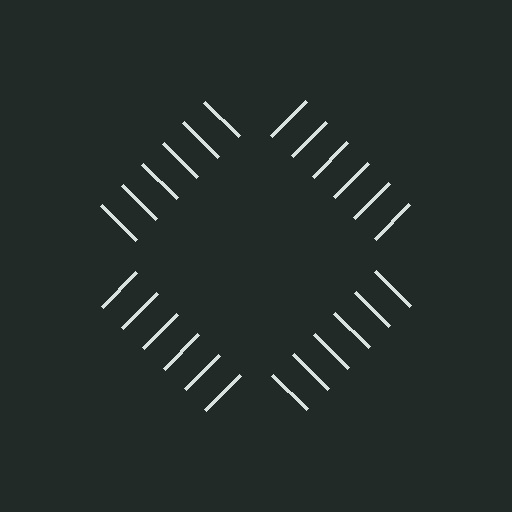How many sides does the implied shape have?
4 sides — the line-ends trace a square.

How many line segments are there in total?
24 — 6 along each of the 4 edges.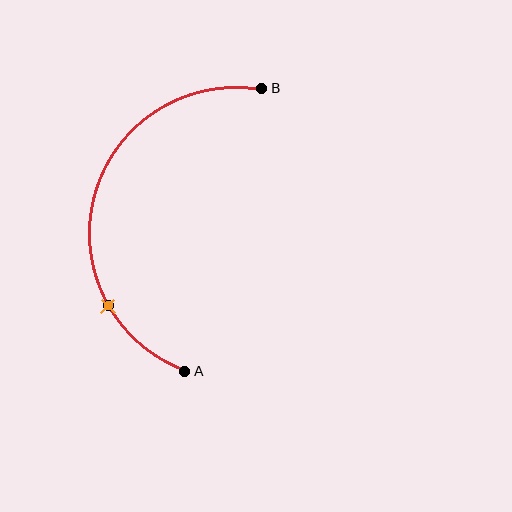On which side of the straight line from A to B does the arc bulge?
The arc bulges to the left of the straight line connecting A and B.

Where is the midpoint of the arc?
The arc midpoint is the point on the curve farthest from the straight line joining A and B. It sits to the left of that line.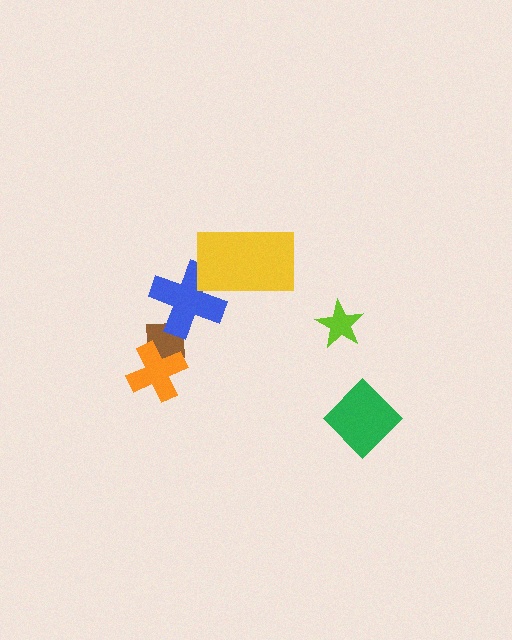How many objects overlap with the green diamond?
0 objects overlap with the green diamond.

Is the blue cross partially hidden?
Yes, it is partially covered by another shape.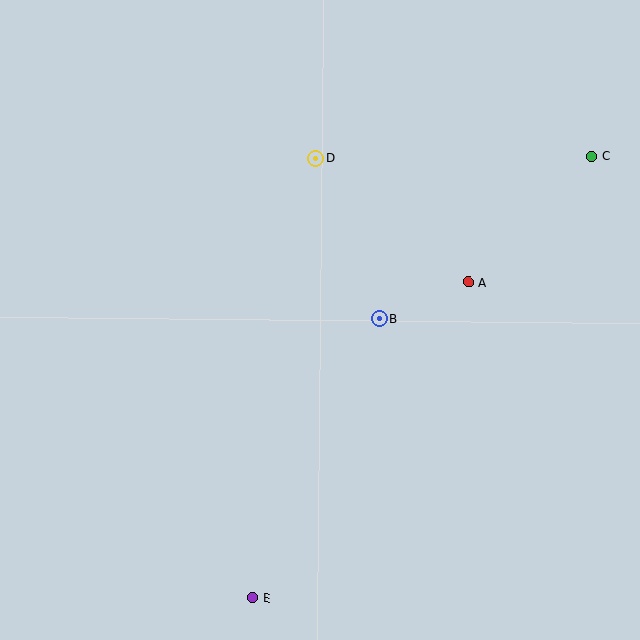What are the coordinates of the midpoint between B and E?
The midpoint between B and E is at (316, 458).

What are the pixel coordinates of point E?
Point E is at (253, 598).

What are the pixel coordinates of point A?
Point A is at (469, 282).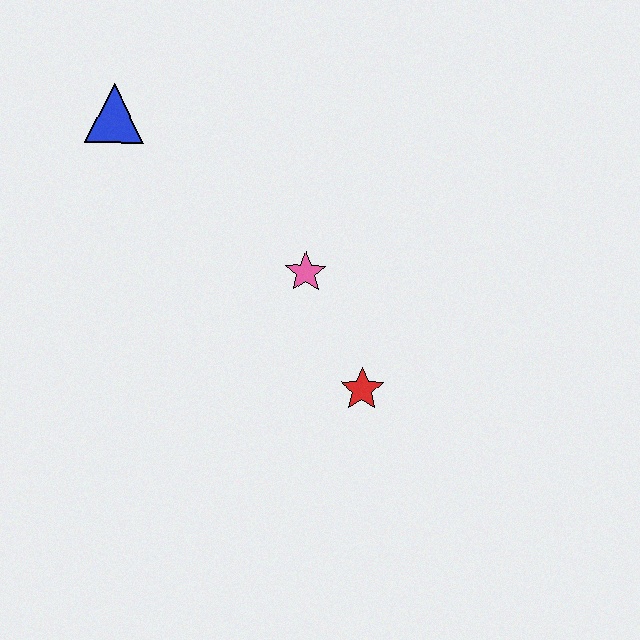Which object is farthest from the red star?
The blue triangle is farthest from the red star.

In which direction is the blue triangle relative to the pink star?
The blue triangle is to the left of the pink star.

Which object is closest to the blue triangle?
The pink star is closest to the blue triangle.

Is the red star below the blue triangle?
Yes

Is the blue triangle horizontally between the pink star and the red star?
No